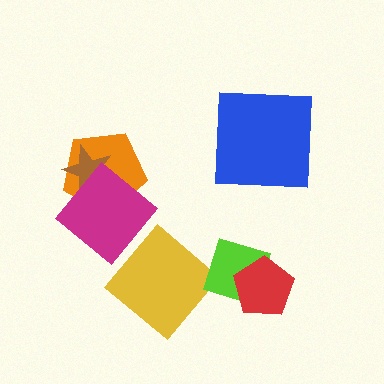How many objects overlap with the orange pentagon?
2 objects overlap with the orange pentagon.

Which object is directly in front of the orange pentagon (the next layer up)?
The brown star is directly in front of the orange pentagon.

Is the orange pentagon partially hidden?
Yes, it is partially covered by another shape.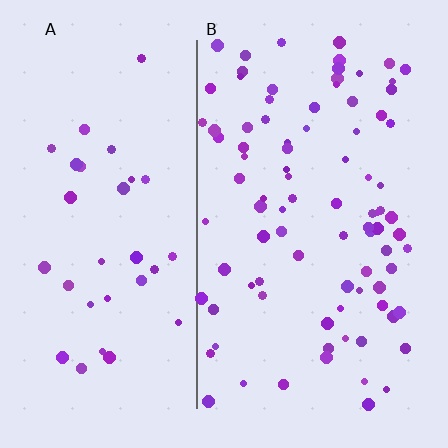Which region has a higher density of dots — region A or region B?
B (the right).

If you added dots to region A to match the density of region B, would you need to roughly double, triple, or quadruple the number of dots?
Approximately triple.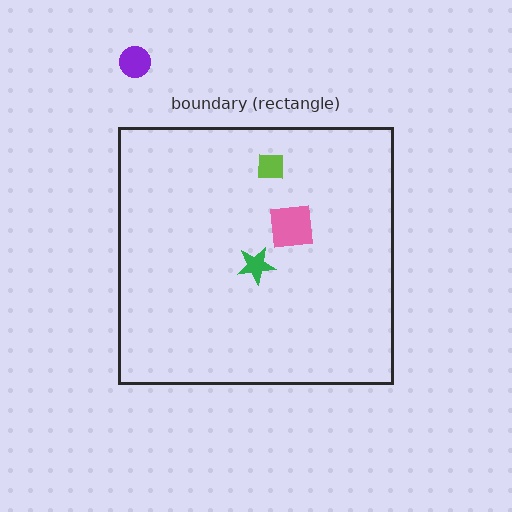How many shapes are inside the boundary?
3 inside, 1 outside.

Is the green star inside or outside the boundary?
Inside.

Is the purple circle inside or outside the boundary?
Outside.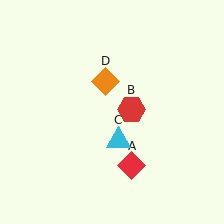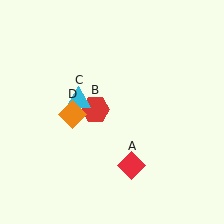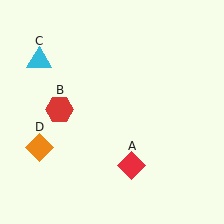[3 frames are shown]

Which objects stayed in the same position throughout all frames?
Red diamond (object A) remained stationary.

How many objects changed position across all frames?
3 objects changed position: red hexagon (object B), cyan triangle (object C), orange diamond (object D).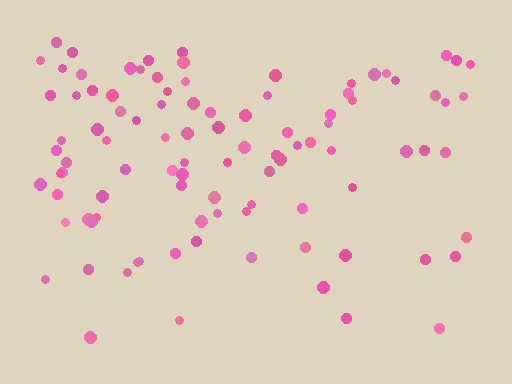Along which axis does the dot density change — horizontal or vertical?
Vertical.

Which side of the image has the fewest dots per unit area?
The bottom.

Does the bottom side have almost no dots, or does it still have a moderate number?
Still a moderate number, just noticeably fewer than the top.